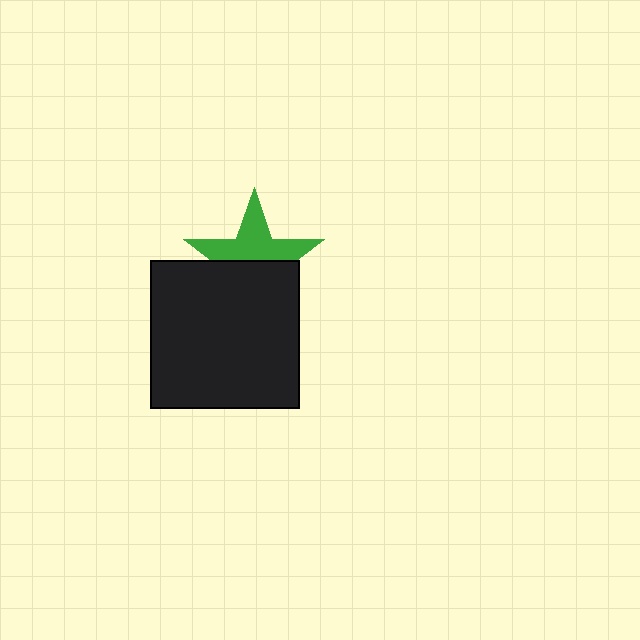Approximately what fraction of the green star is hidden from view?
Roughly 50% of the green star is hidden behind the black square.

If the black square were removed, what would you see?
You would see the complete green star.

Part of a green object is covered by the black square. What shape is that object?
It is a star.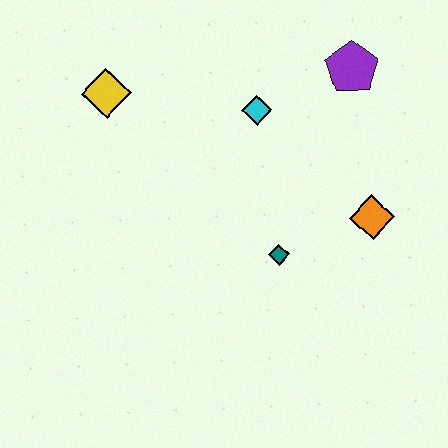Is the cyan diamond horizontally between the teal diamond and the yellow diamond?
Yes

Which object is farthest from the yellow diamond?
The orange diamond is farthest from the yellow diamond.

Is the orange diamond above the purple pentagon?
No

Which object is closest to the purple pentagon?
The cyan diamond is closest to the purple pentagon.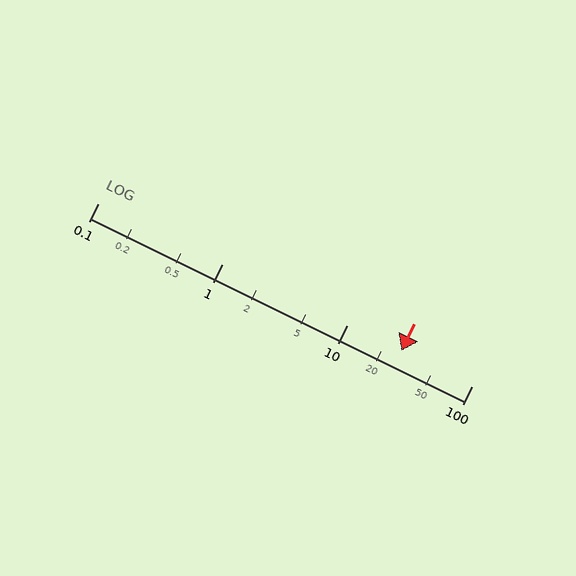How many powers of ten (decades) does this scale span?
The scale spans 3 decades, from 0.1 to 100.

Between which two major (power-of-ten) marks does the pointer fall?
The pointer is between 10 and 100.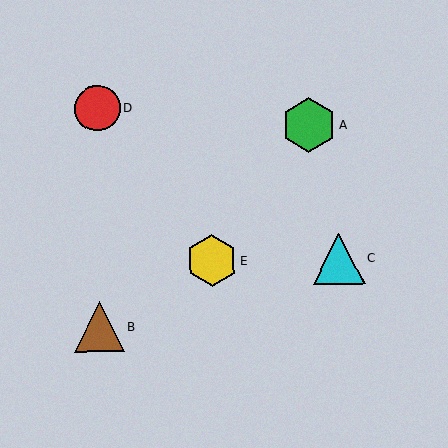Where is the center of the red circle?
The center of the red circle is at (97, 108).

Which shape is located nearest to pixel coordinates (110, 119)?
The red circle (labeled D) at (97, 108) is nearest to that location.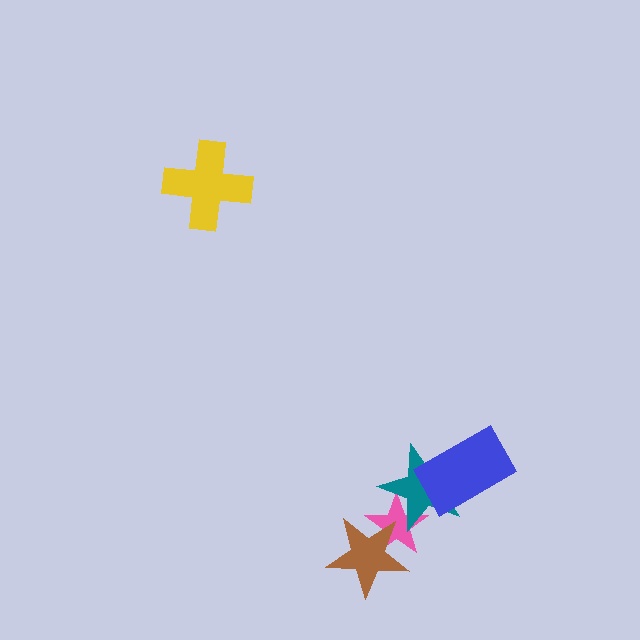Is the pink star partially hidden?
Yes, it is partially covered by another shape.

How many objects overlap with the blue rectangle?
1 object overlaps with the blue rectangle.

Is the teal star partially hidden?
Yes, it is partially covered by another shape.